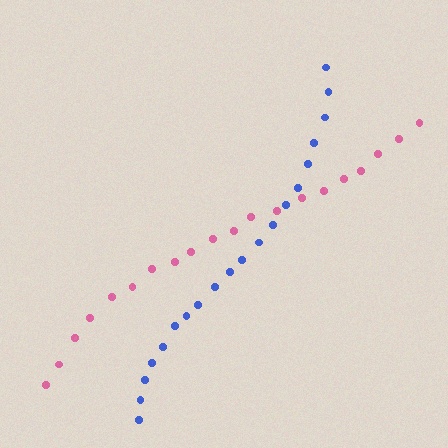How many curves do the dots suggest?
There are 2 distinct paths.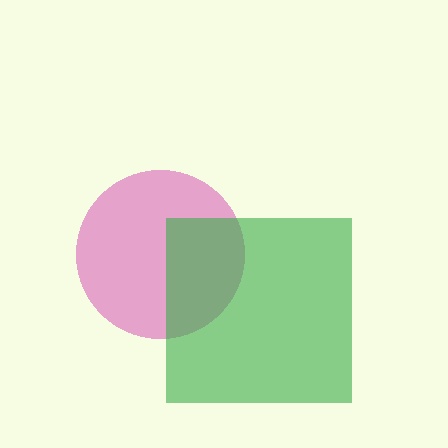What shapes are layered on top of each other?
The layered shapes are: a pink circle, a green square.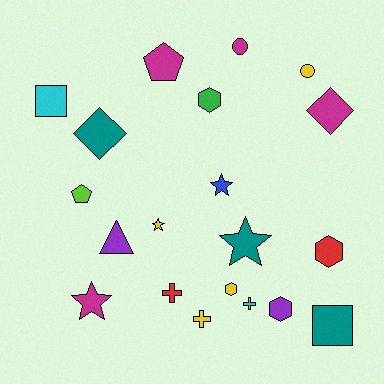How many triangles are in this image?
There is 1 triangle.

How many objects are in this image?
There are 20 objects.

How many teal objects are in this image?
There are 3 teal objects.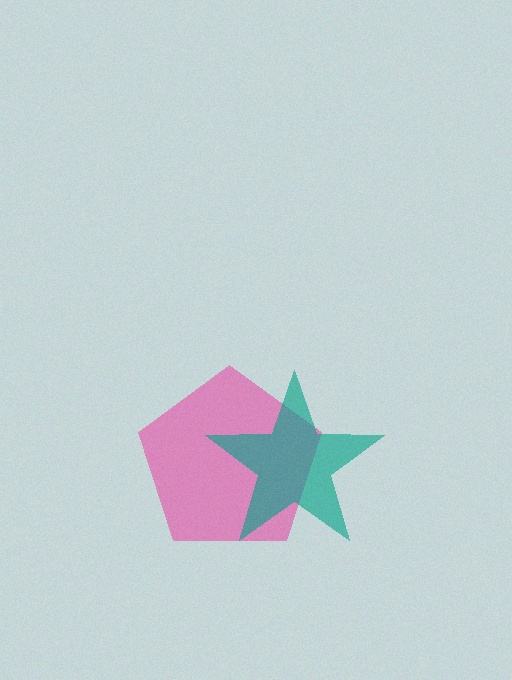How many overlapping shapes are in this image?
There are 2 overlapping shapes in the image.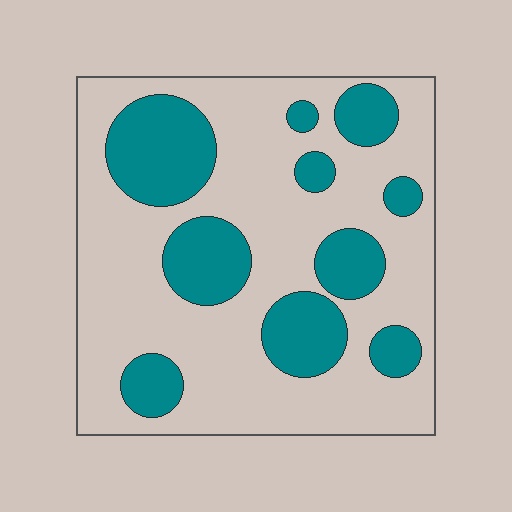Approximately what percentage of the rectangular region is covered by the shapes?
Approximately 30%.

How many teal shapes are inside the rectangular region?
10.